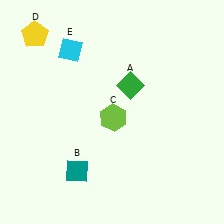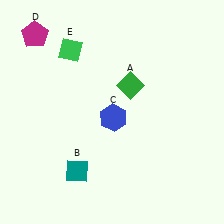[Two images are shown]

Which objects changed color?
C changed from lime to blue. D changed from yellow to magenta. E changed from cyan to green.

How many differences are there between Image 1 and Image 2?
There are 3 differences between the two images.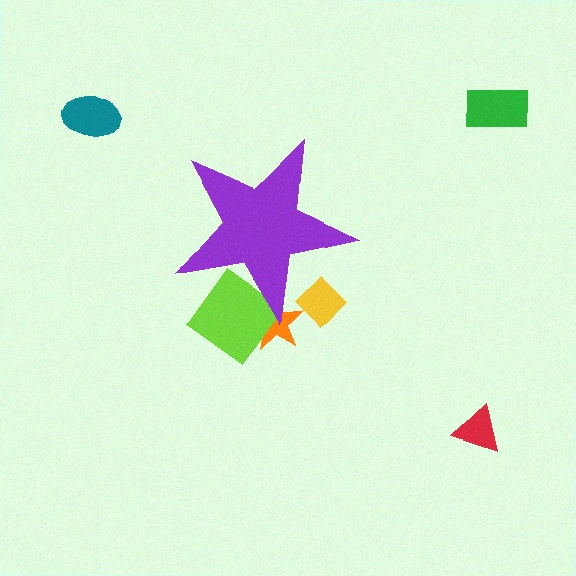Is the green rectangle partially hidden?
No, the green rectangle is fully visible.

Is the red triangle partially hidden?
No, the red triangle is fully visible.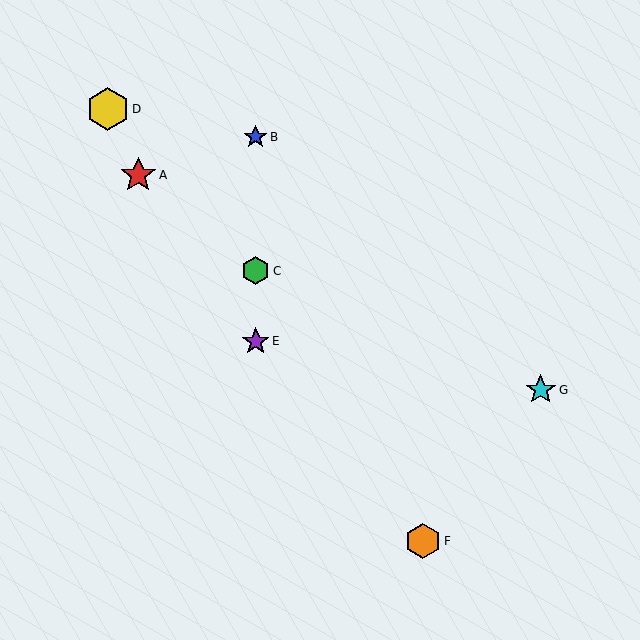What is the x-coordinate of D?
Object D is at x≈108.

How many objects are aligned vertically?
3 objects (B, C, E) are aligned vertically.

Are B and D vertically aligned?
No, B is at x≈256 and D is at x≈108.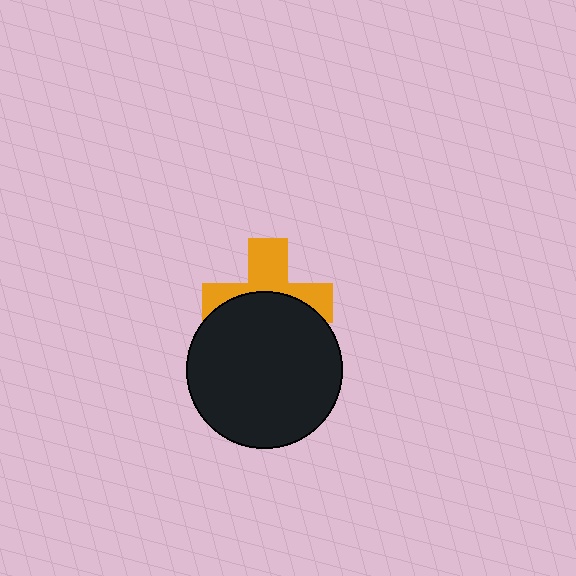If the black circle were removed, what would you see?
You would see the complete orange cross.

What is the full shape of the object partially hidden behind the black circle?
The partially hidden object is an orange cross.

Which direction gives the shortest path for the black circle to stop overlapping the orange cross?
Moving down gives the shortest separation.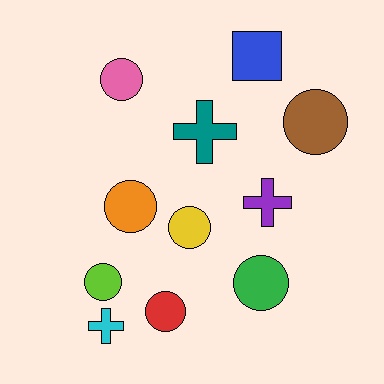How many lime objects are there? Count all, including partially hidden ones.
There is 1 lime object.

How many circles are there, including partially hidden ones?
There are 7 circles.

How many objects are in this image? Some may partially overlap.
There are 11 objects.